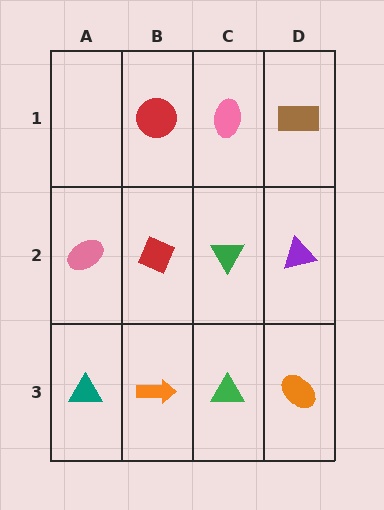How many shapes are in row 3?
4 shapes.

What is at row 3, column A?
A teal triangle.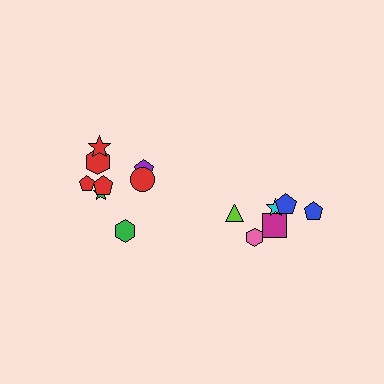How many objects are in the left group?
There are 8 objects.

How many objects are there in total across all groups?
There are 14 objects.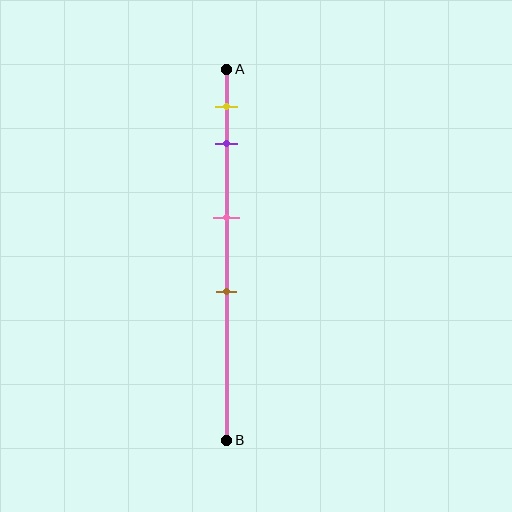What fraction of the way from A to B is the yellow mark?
The yellow mark is approximately 10% (0.1) of the way from A to B.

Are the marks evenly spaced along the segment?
No, the marks are not evenly spaced.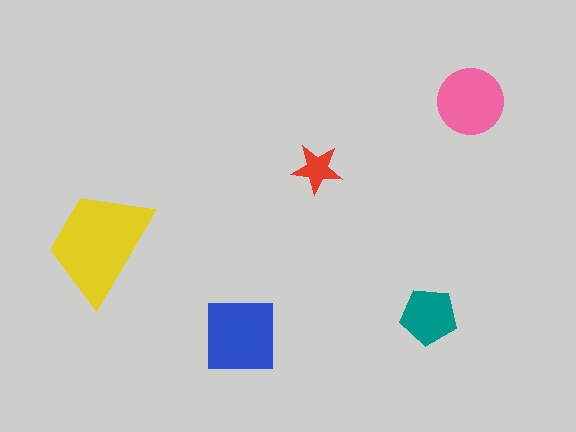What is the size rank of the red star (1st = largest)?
5th.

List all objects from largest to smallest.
The yellow trapezoid, the blue square, the pink circle, the teal pentagon, the red star.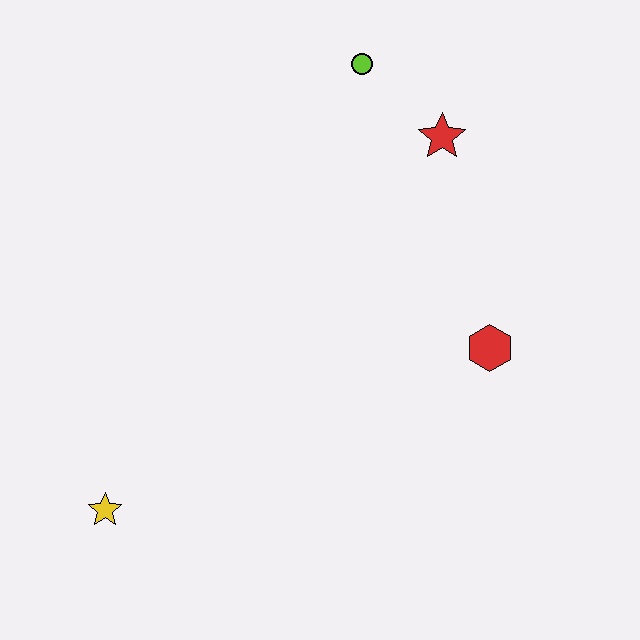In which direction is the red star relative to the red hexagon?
The red star is above the red hexagon.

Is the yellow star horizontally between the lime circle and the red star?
No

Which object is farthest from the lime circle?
The yellow star is farthest from the lime circle.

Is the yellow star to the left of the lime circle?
Yes